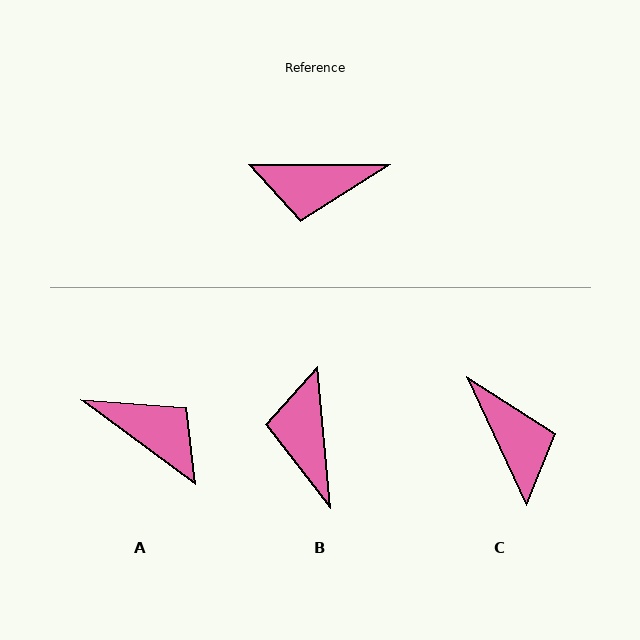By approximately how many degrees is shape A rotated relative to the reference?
Approximately 144 degrees counter-clockwise.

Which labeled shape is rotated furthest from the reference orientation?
A, about 144 degrees away.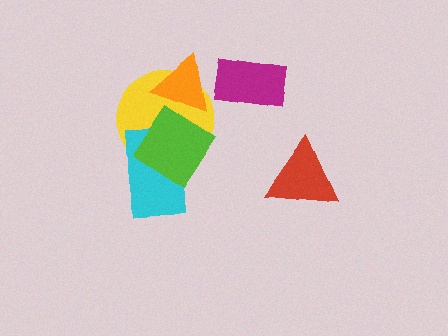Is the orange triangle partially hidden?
Yes, it is partially covered by another shape.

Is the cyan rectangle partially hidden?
Yes, it is partially covered by another shape.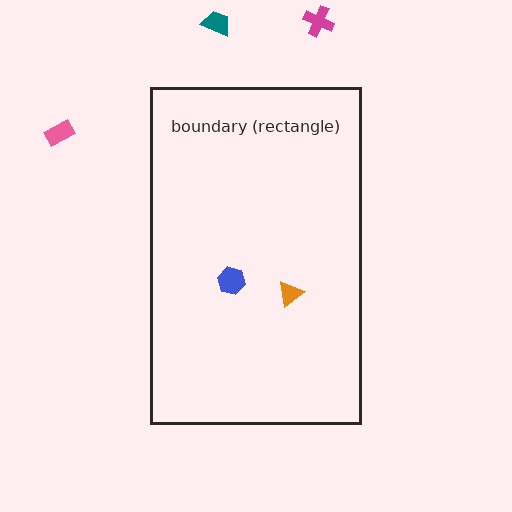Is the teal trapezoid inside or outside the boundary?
Outside.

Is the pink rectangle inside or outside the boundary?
Outside.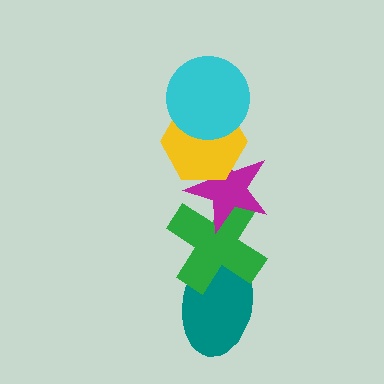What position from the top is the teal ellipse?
The teal ellipse is 5th from the top.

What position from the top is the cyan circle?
The cyan circle is 1st from the top.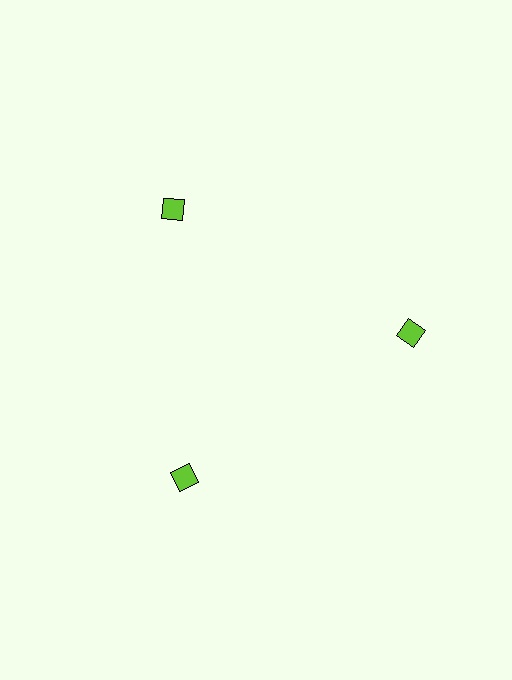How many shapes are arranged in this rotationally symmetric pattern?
There are 3 shapes, arranged in 3 groups of 1.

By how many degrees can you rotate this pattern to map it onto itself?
The pattern maps onto itself every 120 degrees of rotation.